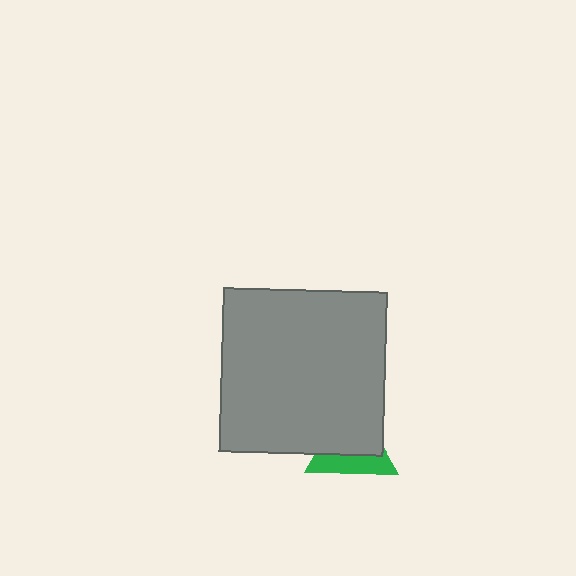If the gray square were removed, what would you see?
You would see the complete green triangle.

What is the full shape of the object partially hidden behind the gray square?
The partially hidden object is a green triangle.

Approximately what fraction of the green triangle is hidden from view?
Roughly 60% of the green triangle is hidden behind the gray square.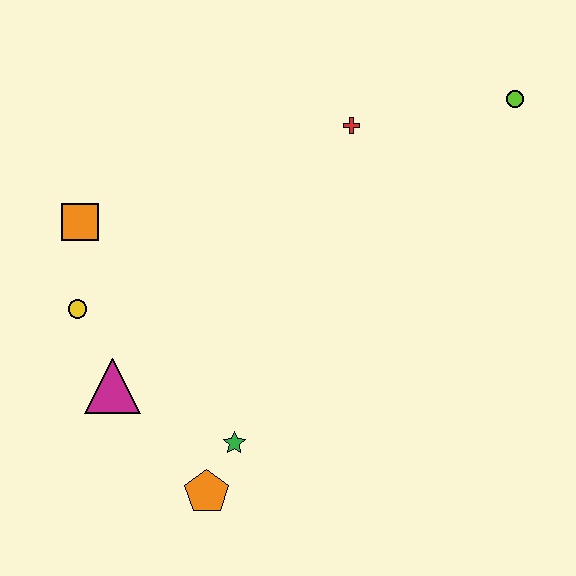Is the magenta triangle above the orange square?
No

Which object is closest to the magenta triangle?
The yellow circle is closest to the magenta triangle.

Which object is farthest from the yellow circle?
The lime circle is farthest from the yellow circle.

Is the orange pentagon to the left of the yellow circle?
No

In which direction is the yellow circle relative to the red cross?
The yellow circle is to the left of the red cross.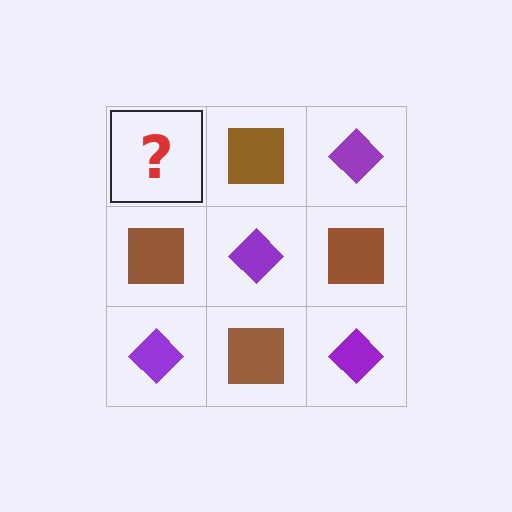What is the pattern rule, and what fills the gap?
The rule is that it alternates purple diamond and brown square in a checkerboard pattern. The gap should be filled with a purple diamond.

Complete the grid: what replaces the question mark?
The question mark should be replaced with a purple diamond.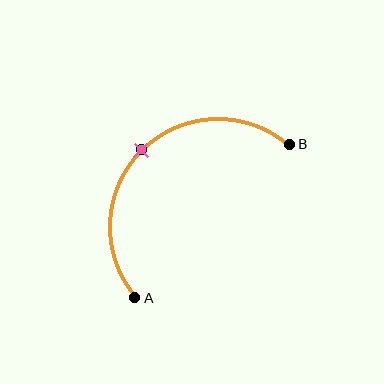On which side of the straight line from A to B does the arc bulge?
The arc bulges above and to the left of the straight line connecting A and B.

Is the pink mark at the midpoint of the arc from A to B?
Yes. The pink mark lies on the arc at equal arc-length from both A and B — it is the arc midpoint.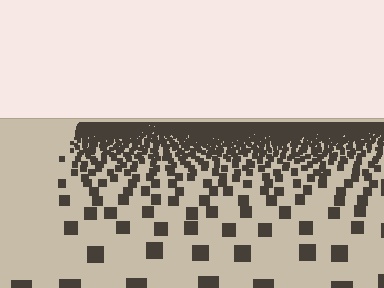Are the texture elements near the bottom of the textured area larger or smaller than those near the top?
Larger. Near the bottom, elements are closer to the viewer and appear at a bigger on-screen size.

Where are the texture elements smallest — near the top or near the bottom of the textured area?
Near the top.